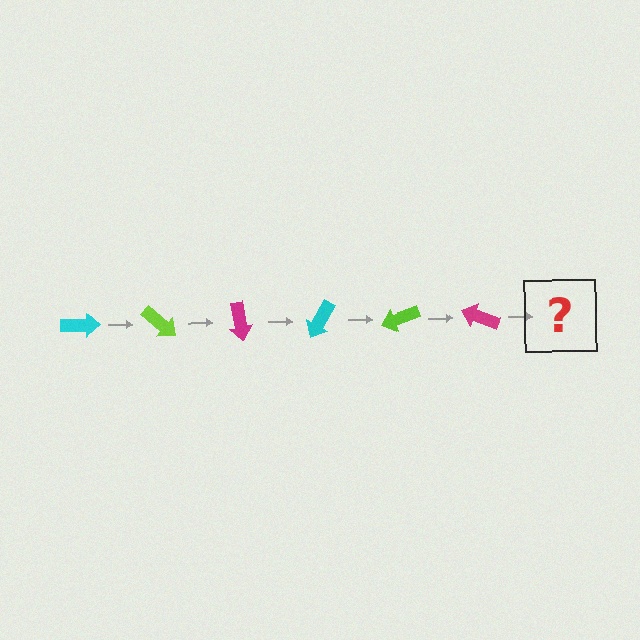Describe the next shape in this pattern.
It should be a cyan arrow, rotated 240 degrees from the start.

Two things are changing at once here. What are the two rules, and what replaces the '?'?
The two rules are that it rotates 40 degrees each step and the color cycles through cyan, lime, and magenta. The '?' should be a cyan arrow, rotated 240 degrees from the start.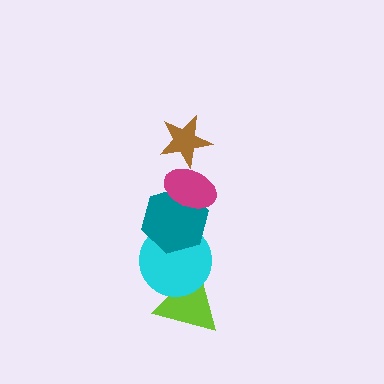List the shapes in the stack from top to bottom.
From top to bottom: the brown star, the magenta ellipse, the teal hexagon, the cyan circle, the lime triangle.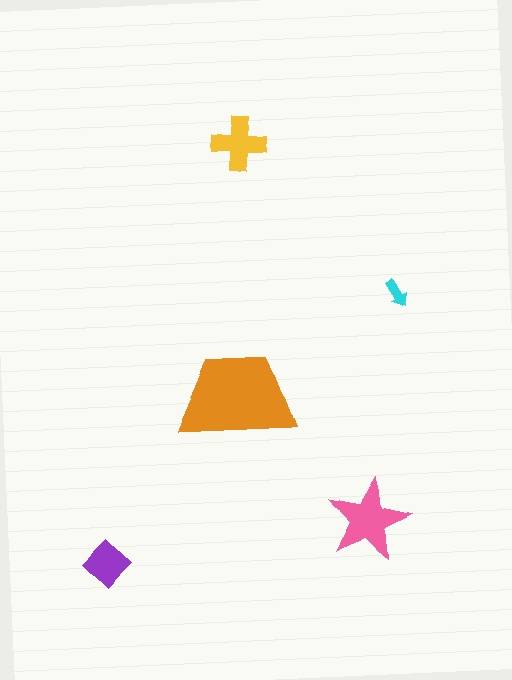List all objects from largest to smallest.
The orange trapezoid, the pink star, the yellow cross, the purple diamond, the cyan arrow.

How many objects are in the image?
There are 5 objects in the image.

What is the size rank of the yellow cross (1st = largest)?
3rd.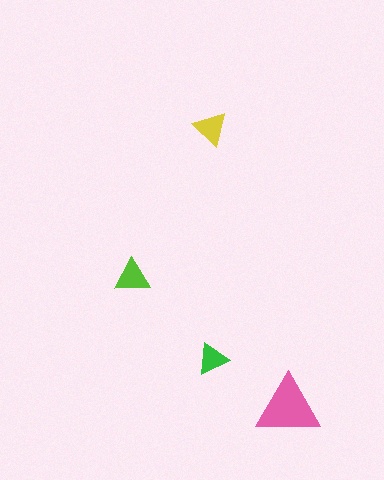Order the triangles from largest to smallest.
the pink one, the lime one, the yellow one, the green one.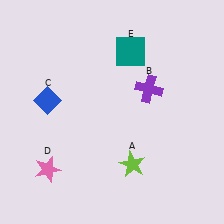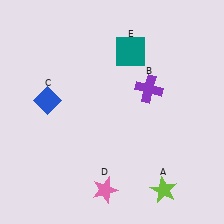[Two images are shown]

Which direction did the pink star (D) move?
The pink star (D) moved right.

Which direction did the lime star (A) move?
The lime star (A) moved right.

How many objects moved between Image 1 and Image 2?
2 objects moved between the two images.